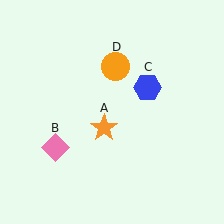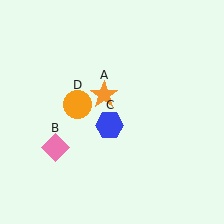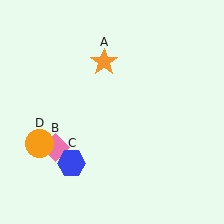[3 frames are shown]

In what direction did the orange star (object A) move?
The orange star (object A) moved up.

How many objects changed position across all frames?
3 objects changed position: orange star (object A), blue hexagon (object C), orange circle (object D).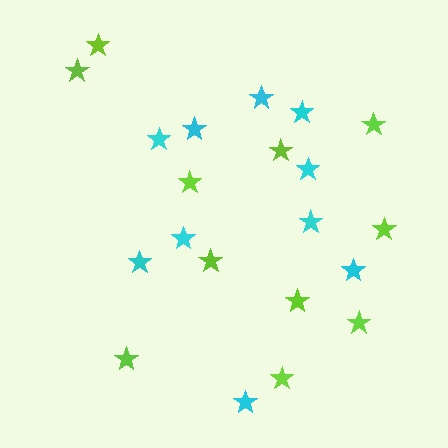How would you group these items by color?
There are 2 groups: one group of cyan stars (10) and one group of lime stars (11).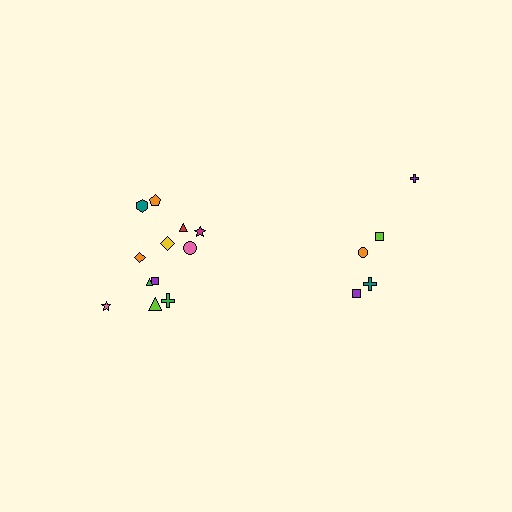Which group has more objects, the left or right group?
The left group.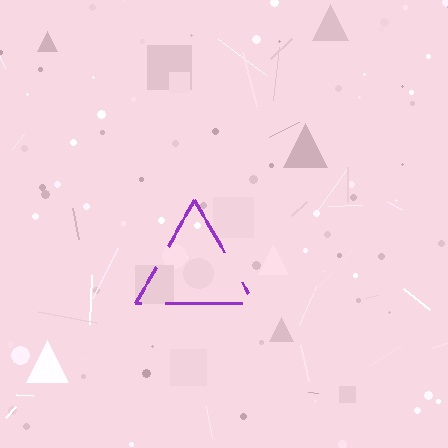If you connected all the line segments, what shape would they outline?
They would outline a triangle.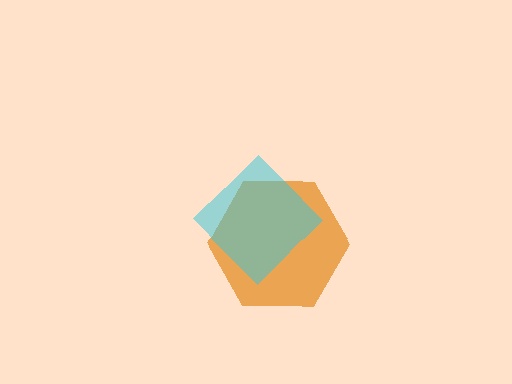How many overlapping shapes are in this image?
There are 2 overlapping shapes in the image.